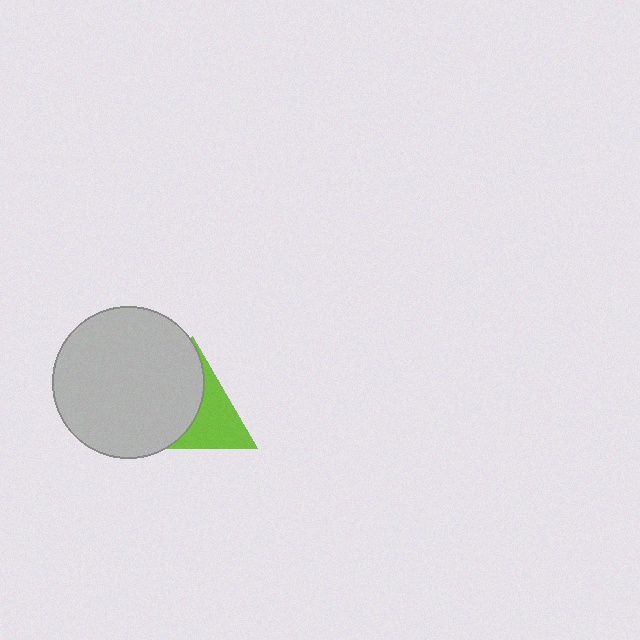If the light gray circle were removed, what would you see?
You would see the complete lime triangle.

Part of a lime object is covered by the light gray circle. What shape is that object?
It is a triangle.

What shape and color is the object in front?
The object in front is a light gray circle.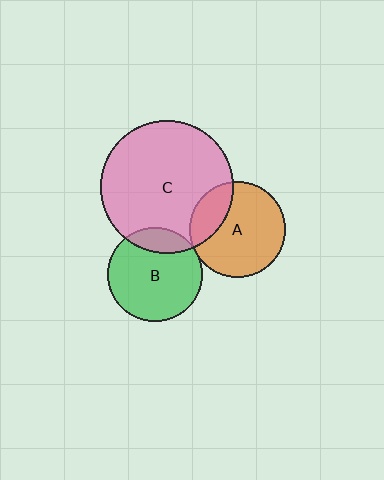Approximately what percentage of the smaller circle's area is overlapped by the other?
Approximately 5%.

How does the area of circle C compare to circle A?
Approximately 1.9 times.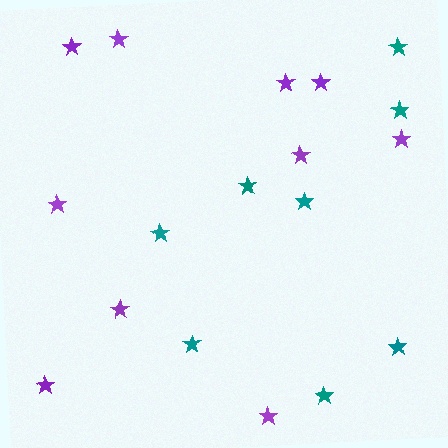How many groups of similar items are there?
There are 2 groups: one group of purple stars (10) and one group of teal stars (8).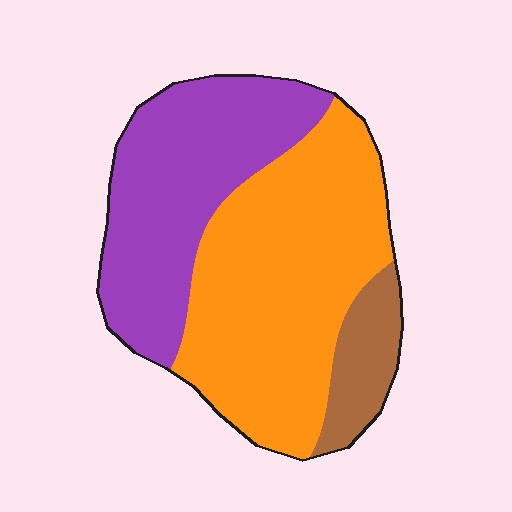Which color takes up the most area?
Orange, at roughly 50%.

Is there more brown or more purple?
Purple.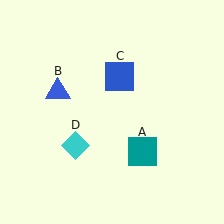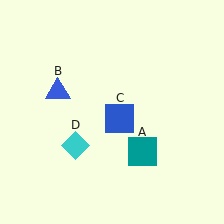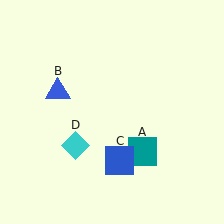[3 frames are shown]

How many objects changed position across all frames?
1 object changed position: blue square (object C).